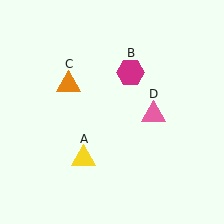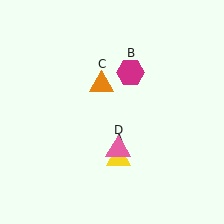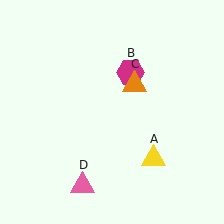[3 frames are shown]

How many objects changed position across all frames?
3 objects changed position: yellow triangle (object A), orange triangle (object C), pink triangle (object D).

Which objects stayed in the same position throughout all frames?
Magenta hexagon (object B) remained stationary.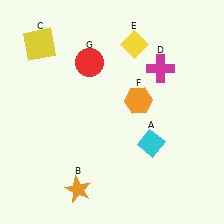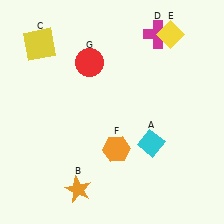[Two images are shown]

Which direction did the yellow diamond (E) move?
The yellow diamond (E) moved right.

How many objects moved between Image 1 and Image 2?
3 objects moved between the two images.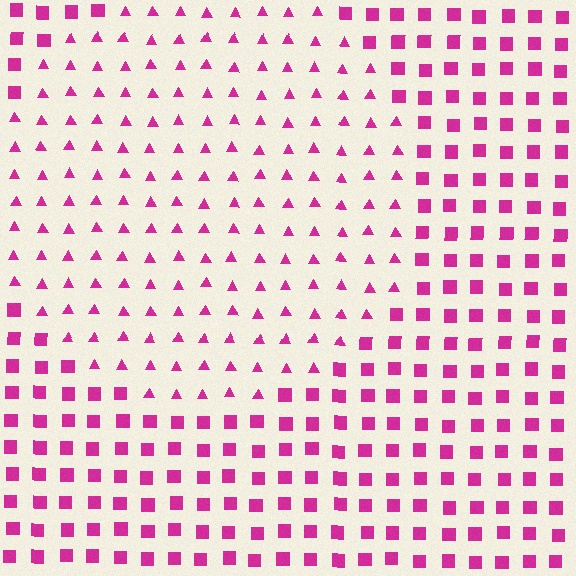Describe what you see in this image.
The image is filled with small magenta elements arranged in a uniform grid. A circle-shaped region contains triangles, while the surrounding area contains squares. The boundary is defined purely by the change in element shape.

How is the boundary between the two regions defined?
The boundary is defined by a change in element shape: triangles inside vs. squares outside. All elements share the same color and spacing.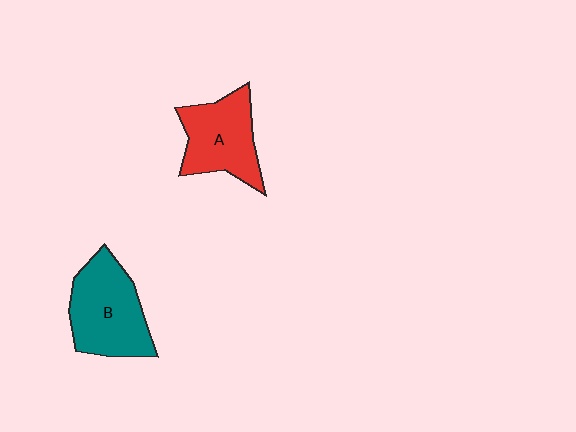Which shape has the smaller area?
Shape A (red).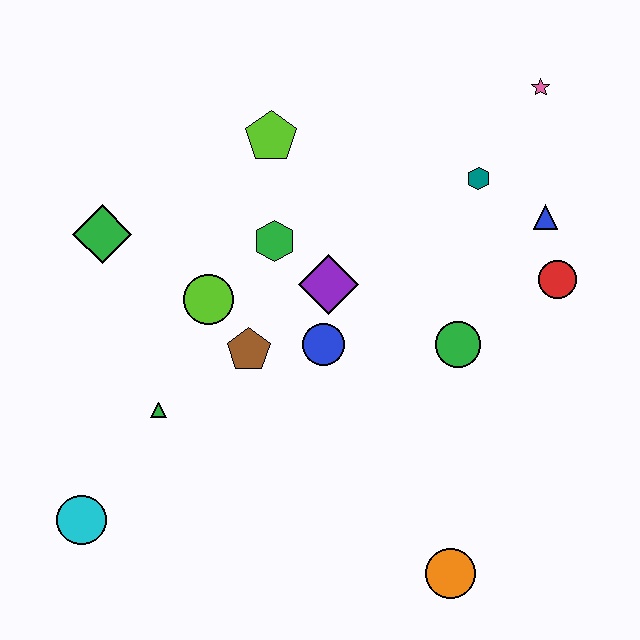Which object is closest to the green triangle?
The brown pentagon is closest to the green triangle.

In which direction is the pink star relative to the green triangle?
The pink star is to the right of the green triangle.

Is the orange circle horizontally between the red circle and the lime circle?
Yes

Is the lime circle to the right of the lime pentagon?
No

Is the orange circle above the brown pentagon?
No